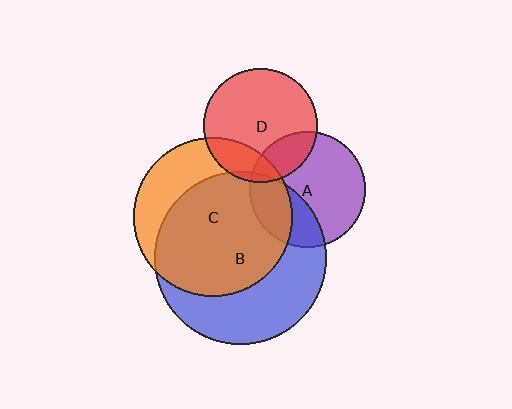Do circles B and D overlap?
Yes.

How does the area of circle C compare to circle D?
Approximately 2.0 times.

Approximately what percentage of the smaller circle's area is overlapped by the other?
Approximately 5%.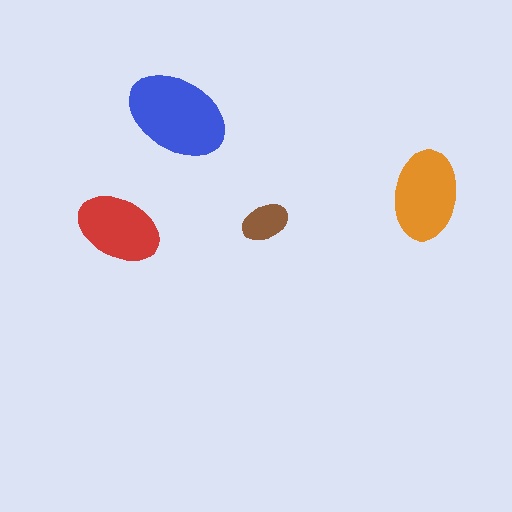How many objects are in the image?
There are 4 objects in the image.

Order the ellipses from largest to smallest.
the blue one, the orange one, the red one, the brown one.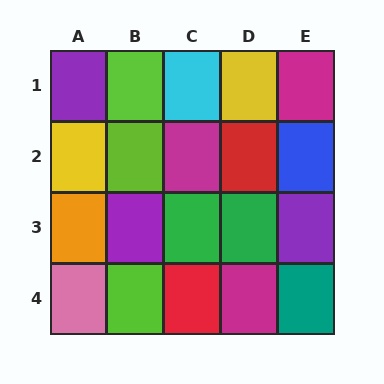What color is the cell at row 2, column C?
Magenta.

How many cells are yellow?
2 cells are yellow.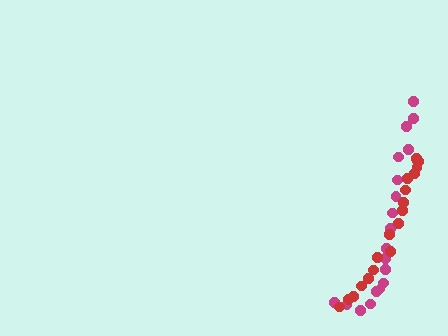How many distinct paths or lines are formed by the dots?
There are 2 distinct paths.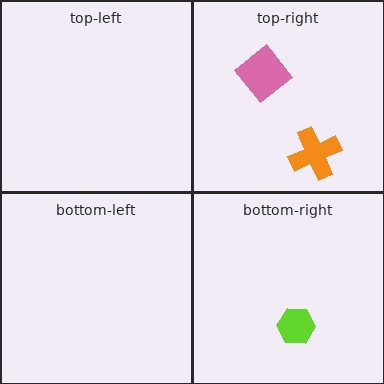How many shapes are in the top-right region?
2.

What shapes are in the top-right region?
The orange cross, the pink diamond.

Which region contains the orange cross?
The top-right region.